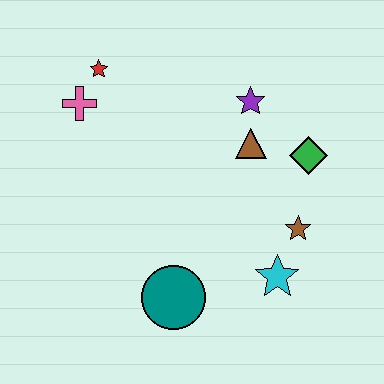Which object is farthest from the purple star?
The teal circle is farthest from the purple star.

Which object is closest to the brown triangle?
The purple star is closest to the brown triangle.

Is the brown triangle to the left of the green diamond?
Yes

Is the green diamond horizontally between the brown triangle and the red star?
No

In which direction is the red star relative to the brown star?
The red star is to the left of the brown star.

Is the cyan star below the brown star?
Yes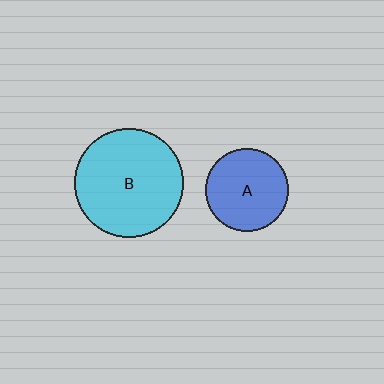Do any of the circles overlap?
No, none of the circles overlap.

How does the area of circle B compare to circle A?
Approximately 1.7 times.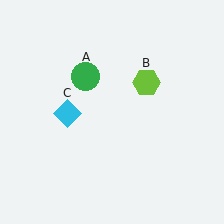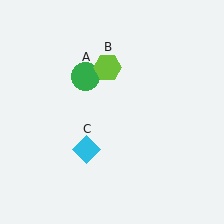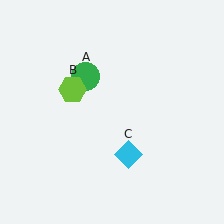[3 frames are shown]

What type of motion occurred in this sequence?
The lime hexagon (object B), cyan diamond (object C) rotated counterclockwise around the center of the scene.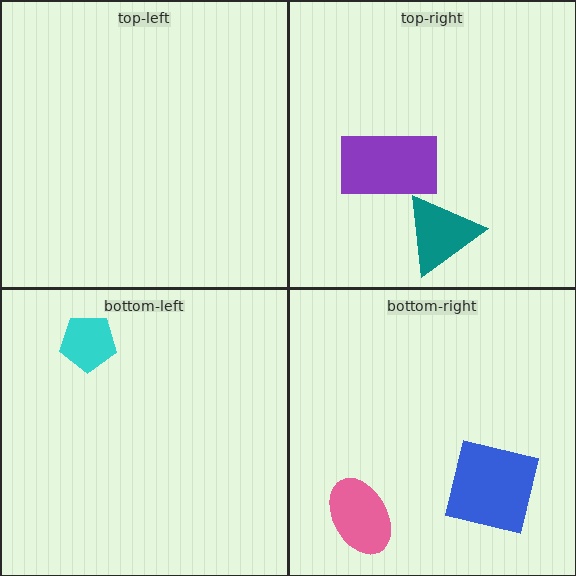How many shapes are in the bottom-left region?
1.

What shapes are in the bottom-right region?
The blue square, the pink ellipse.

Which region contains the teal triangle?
The top-right region.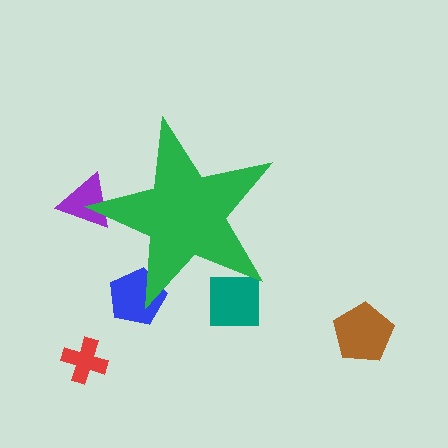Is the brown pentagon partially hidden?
No, the brown pentagon is fully visible.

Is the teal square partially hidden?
Yes, the teal square is partially hidden behind the green star.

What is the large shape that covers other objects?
A green star.